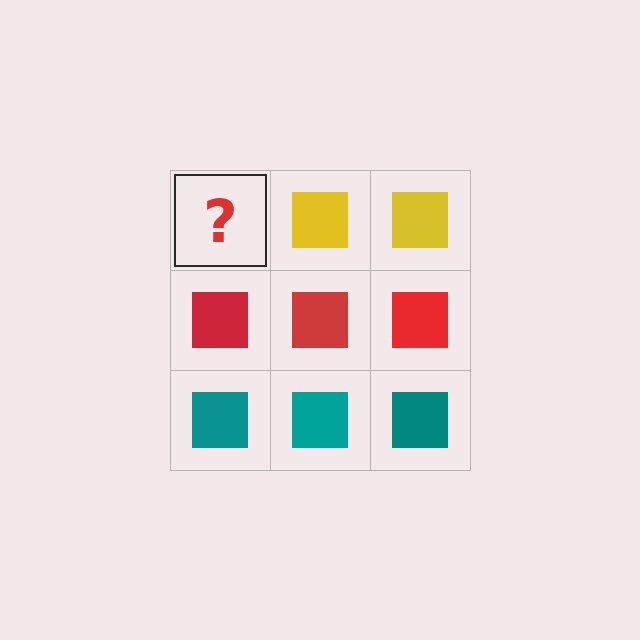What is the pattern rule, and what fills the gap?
The rule is that each row has a consistent color. The gap should be filled with a yellow square.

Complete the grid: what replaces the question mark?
The question mark should be replaced with a yellow square.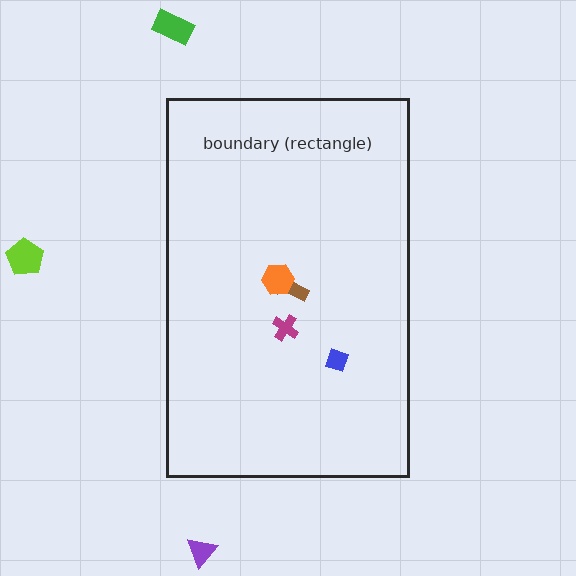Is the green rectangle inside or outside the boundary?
Outside.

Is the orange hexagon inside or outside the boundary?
Inside.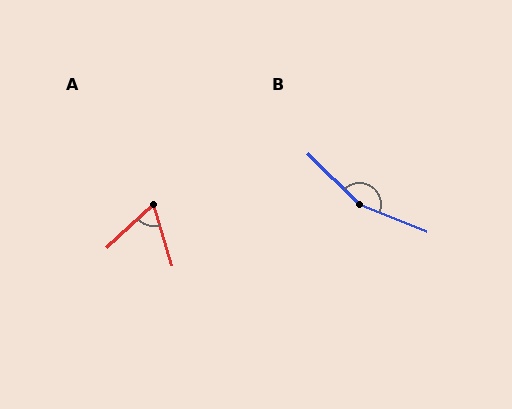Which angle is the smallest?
A, at approximately 64 degrees.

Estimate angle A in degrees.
Approximately 64 degrees.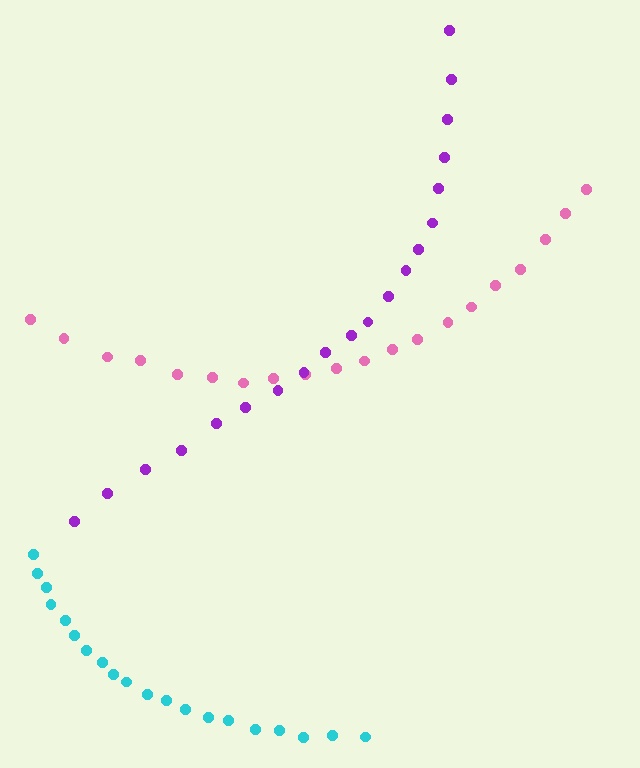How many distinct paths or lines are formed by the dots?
There are 3 distinct paths.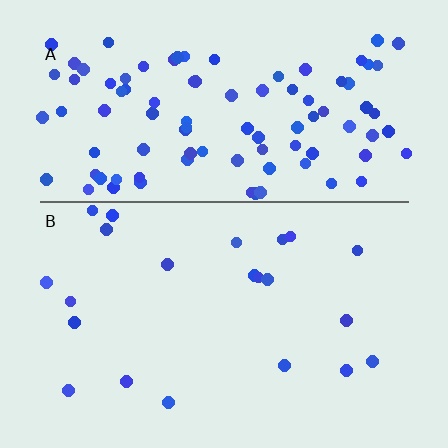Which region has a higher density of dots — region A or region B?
A (the top).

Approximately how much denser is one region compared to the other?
Approximately 4.5× — region A over region B.